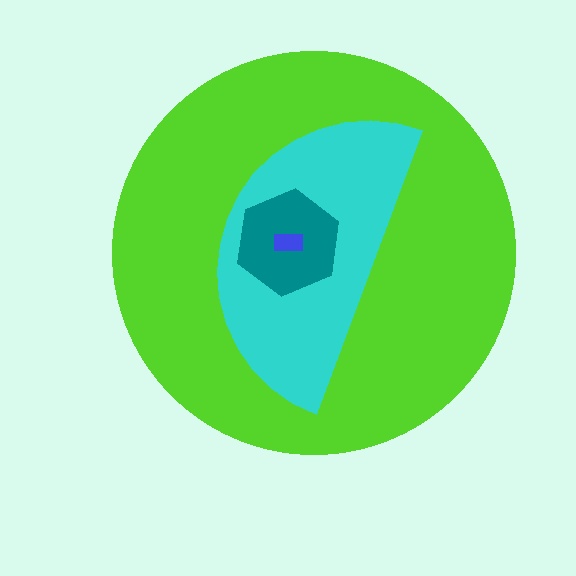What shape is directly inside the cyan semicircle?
The teal hexagon.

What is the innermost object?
The blue rectangle.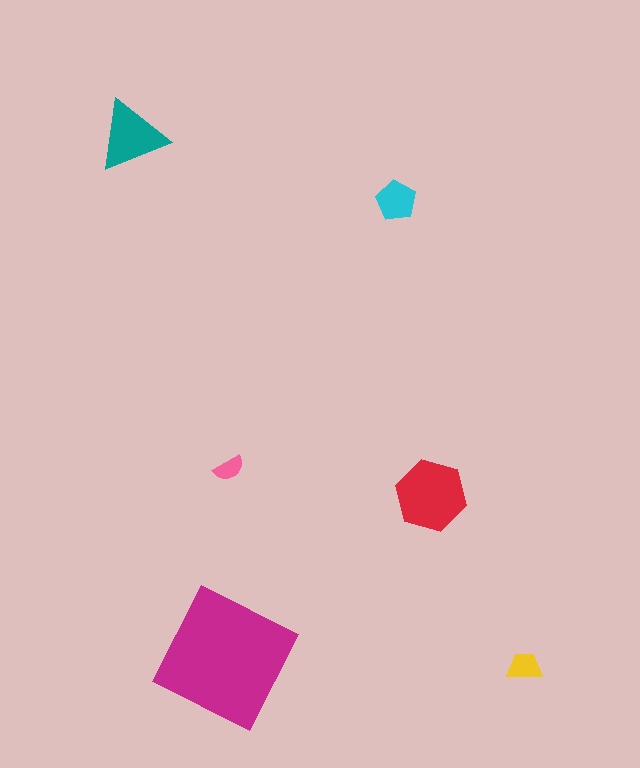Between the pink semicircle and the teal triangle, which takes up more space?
The teal triangle.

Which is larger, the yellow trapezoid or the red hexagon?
The red hexagon.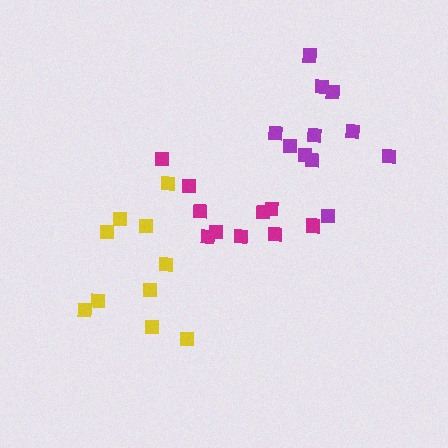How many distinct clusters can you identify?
There are 3 distinct clusters.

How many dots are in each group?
Group 1: 10 dots, Group 2: 10 dots, Group 3: 11 dots (31 total).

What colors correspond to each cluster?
The clusters are colored: yellow, magenta, purple.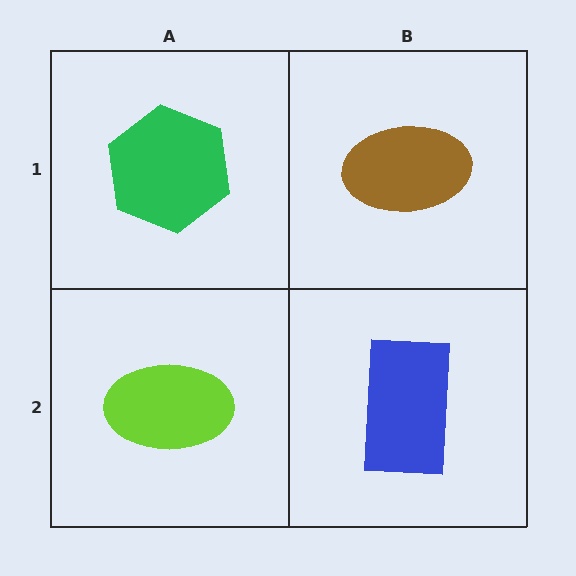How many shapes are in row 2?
2 shapes.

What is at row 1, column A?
A green hexagon.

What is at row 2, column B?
A blue rectangle.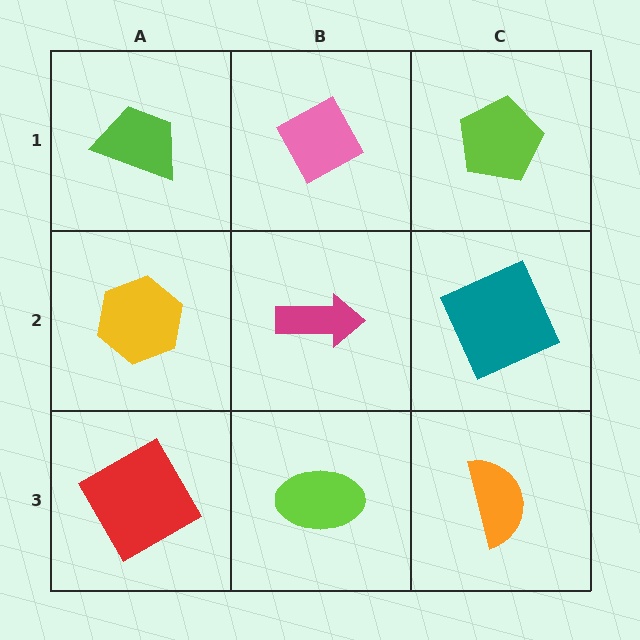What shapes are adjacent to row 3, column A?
A yellow hexagon (row 2, column A), a lime ellipse (row 3, column B).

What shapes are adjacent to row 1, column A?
A yellow hexagon (row 2, column A), a pink diamond (row 1, column B).